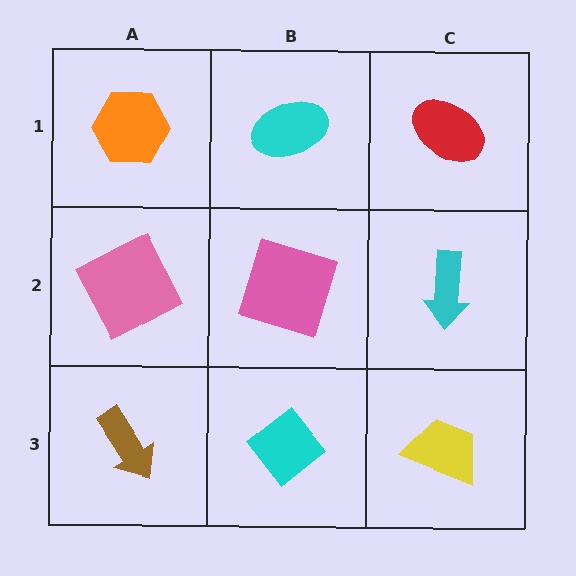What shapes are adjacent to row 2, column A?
An orange hexagon (row 1, column A), a brown arrow (row 3, column A), a pink square (row 2, column B).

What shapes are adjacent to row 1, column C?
A cyan arrow (row 2, column C), a cyan ellipse (row 1, column B).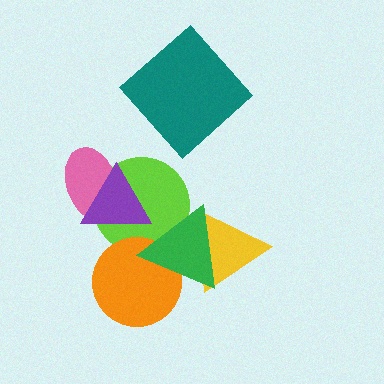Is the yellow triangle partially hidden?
Yes, it is partially covered by another shape.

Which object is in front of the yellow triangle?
The green triangle is in front of the yellow triangle.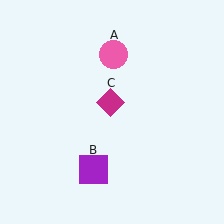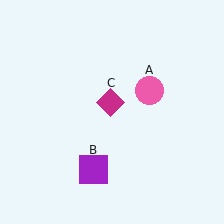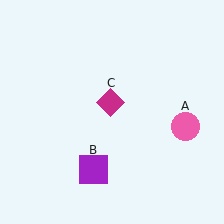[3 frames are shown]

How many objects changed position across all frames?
1 object changed position: pink circle (object A).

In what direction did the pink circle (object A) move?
The pink circle (object A) moved down and to the right.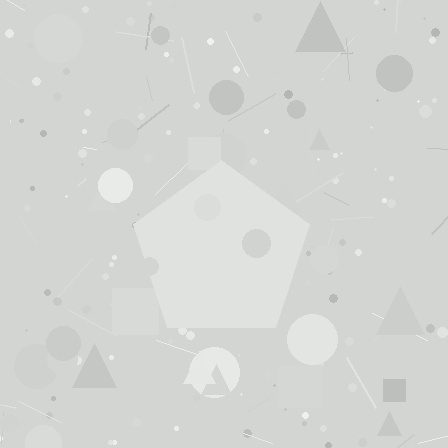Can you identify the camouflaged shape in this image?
The camouflaged shape is a pentagon.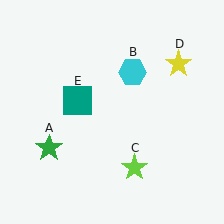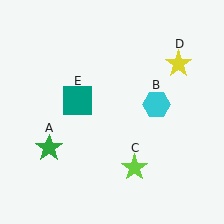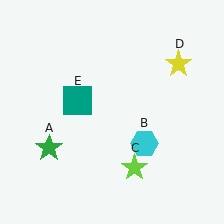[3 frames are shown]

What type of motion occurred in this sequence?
The cyan hexagon (object B) rotated clockwise around the center of the scene.